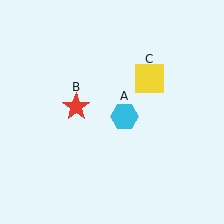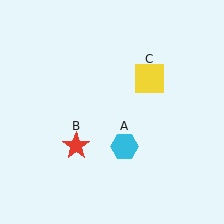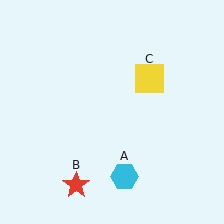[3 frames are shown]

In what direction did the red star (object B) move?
The red star (object B) moved down.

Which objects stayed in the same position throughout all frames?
Yellow square (object C) remained stationary.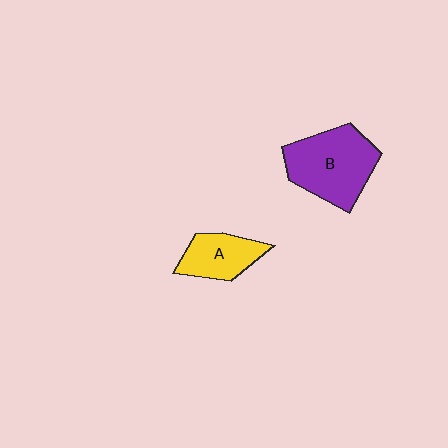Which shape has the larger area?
Shape B (purple).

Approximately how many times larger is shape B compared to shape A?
Approximately 1.7 times.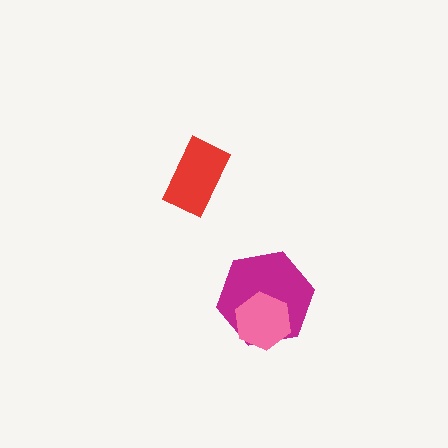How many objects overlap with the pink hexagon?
1 object overlaps with the pink hexagon.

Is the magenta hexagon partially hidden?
Yes, it is partially covered by another shape.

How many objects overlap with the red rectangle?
0 objects overlap with the red rectangle.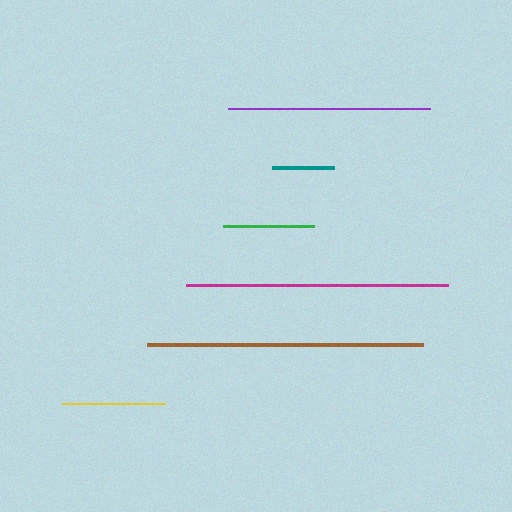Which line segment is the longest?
The brown line is the longest at approximately 276 pixels.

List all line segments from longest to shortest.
From longest to shortest: brown, magenta, purple, yellow, green, teal.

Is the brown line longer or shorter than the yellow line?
The brown line is longer than the yellow line.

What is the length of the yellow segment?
The yellow segment is approximately 103 pixels long.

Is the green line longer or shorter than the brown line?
The brown line is longer than the green line.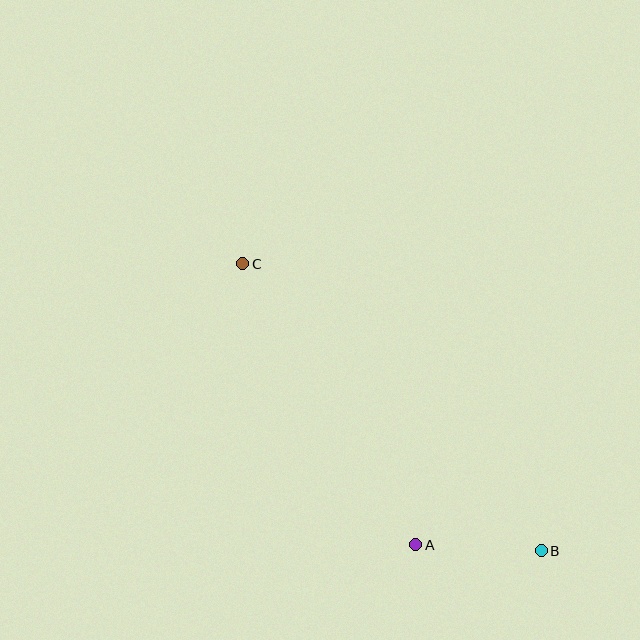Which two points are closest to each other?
Points A and B are closest to each other.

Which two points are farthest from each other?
Points B and C are farthest from each other.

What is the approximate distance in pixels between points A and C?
The distance between A and C is approximately 330 pixels.